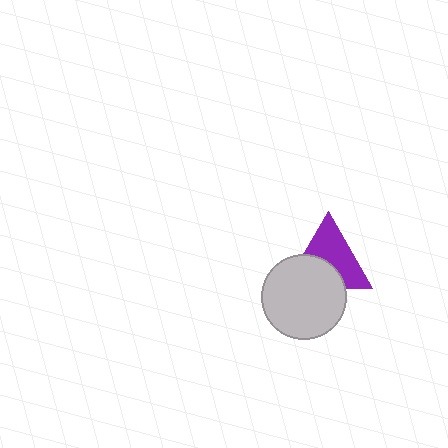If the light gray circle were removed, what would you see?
You would see the complete purple triangle.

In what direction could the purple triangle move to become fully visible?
The purple triangle could move up. That would shift it out from behind the light gray circle entirely.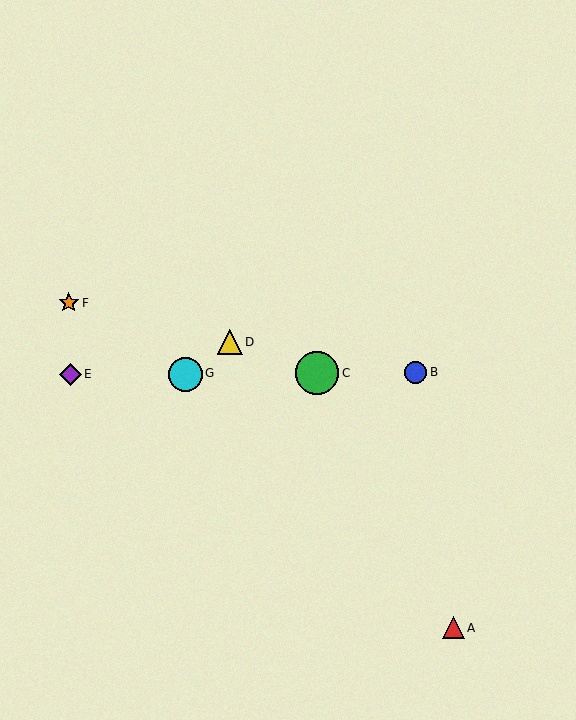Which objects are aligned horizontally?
Objects B, C, E, G are aligned horizontally.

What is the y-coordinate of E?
Object E is at y≈374.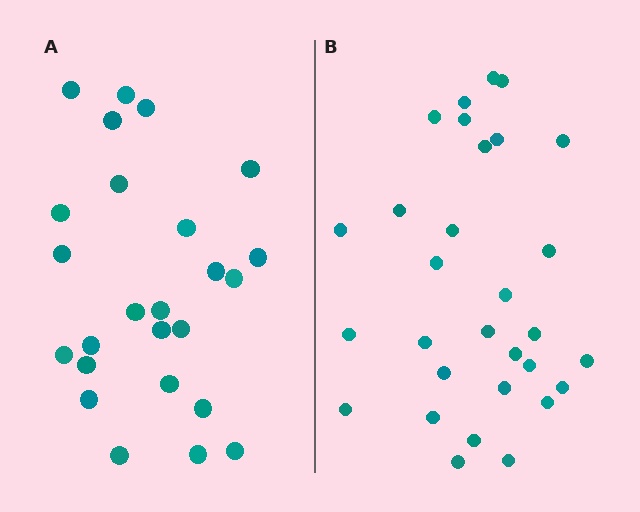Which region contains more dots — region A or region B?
Region B (the right region) has more dots.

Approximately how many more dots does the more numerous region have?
Region B has about 5 more dots than region A.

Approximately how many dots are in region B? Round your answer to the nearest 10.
About 30 dots.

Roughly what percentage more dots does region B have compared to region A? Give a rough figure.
About 20% more.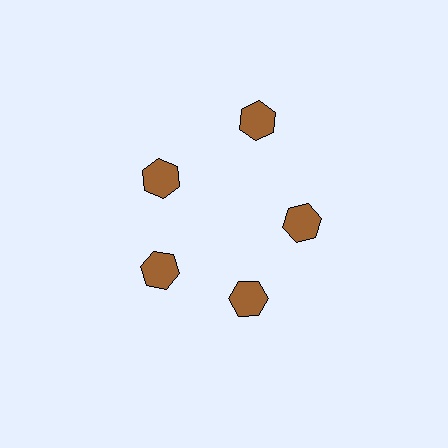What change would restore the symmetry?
The symmetry would be restored by moving it inward, back onto the ring so that all 5 hexagons sit at equal angles and equal distance from the center.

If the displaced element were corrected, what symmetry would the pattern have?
It would have 5-fold rotational symmetry — the pattern would map onto itself every 72 degrees.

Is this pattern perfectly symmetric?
No. The 5 brown hexagons are arranged in a ring, but one element near the 1 o'clock position is pushed outward from the center, breaking the 5-fold rotational symmetry.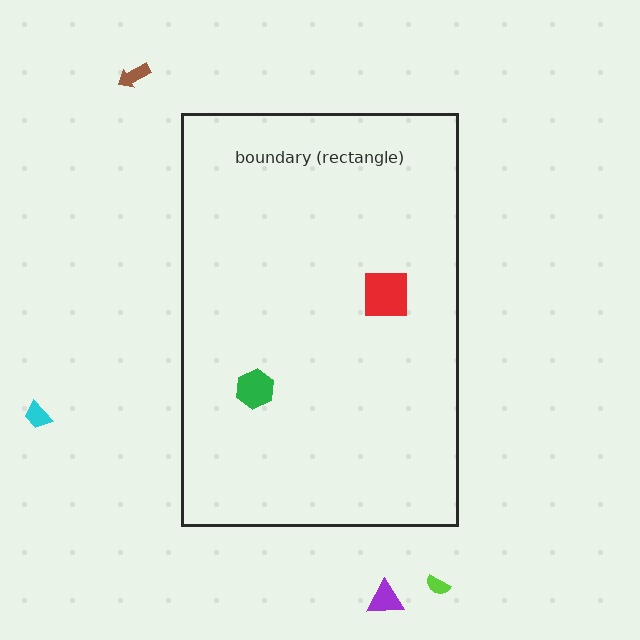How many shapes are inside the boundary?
2 inside, 4 outside.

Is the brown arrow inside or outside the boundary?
Outside.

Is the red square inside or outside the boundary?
Inside.